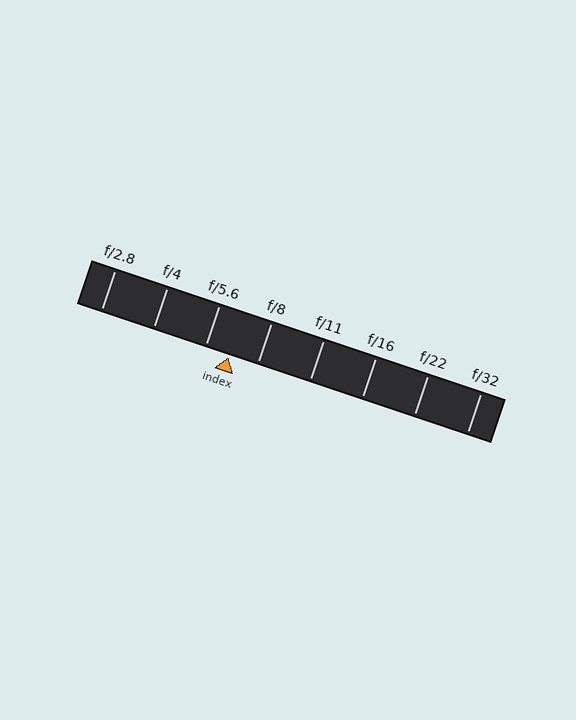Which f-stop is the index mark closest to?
The index mark is closest to f/5.6.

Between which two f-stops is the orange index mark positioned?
The index mark is between f/5.6 and f/8.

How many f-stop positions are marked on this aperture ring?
There are 8 f-stop positions marked.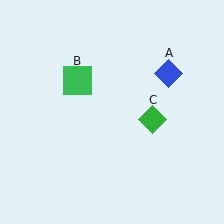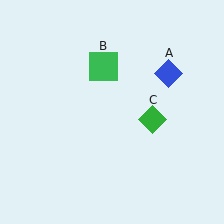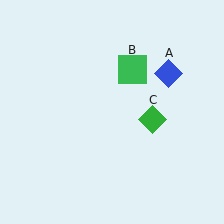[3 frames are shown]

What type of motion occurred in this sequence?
The green square (object B) rotated clockwise around the center of the scene.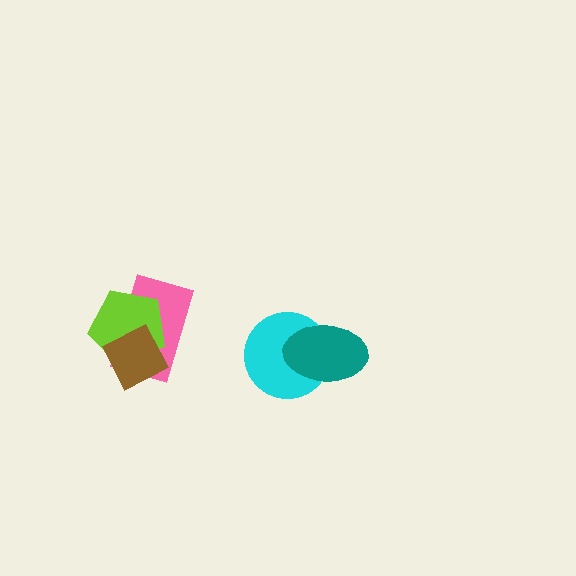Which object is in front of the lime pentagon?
The brown diamond is in front of the lime pentagon.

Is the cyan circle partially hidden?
Yes, it is partially covered by another shape.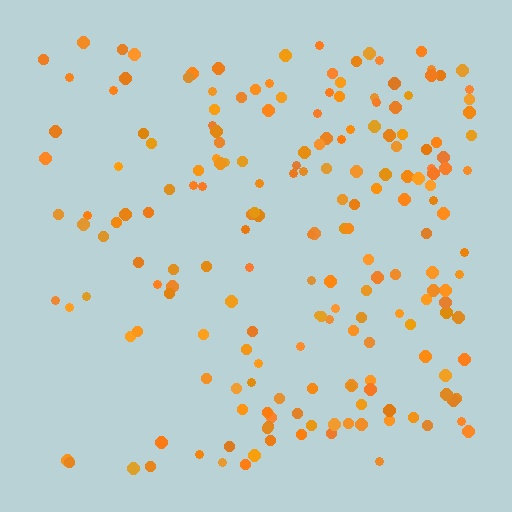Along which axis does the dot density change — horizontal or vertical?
Horizontal.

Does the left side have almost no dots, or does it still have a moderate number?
Still a moderate number, just noticeably fewer than the right.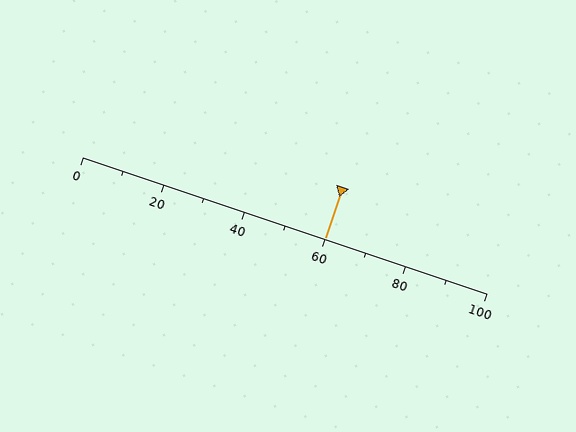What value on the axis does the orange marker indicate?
The marker indicates approximately 60.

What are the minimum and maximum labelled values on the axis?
The axis runs from 0 to 100.